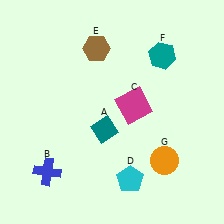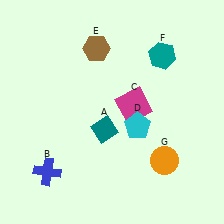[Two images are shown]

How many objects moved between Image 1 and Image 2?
1 object moved between the two images.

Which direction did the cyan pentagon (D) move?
The cyan pentagon (D) moved up.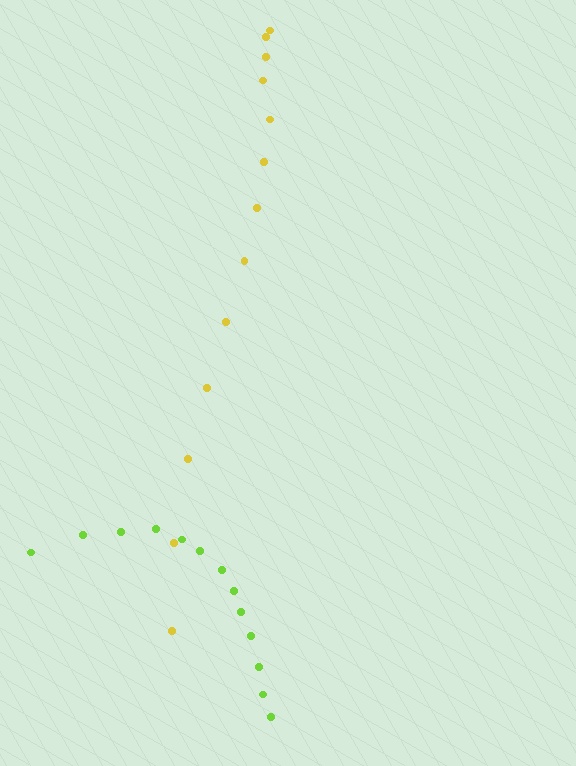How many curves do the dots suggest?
There are 2 distinct paths.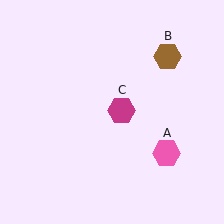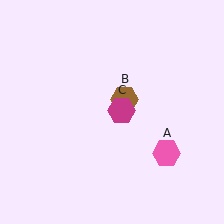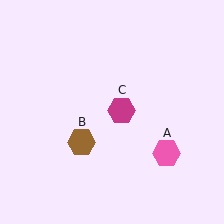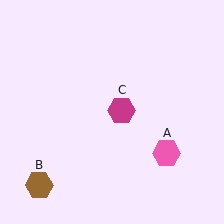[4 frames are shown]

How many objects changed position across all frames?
1 object changed position: brown hexagon (object B).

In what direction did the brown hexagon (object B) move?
The brown hexagon (object B) moved down and to the left.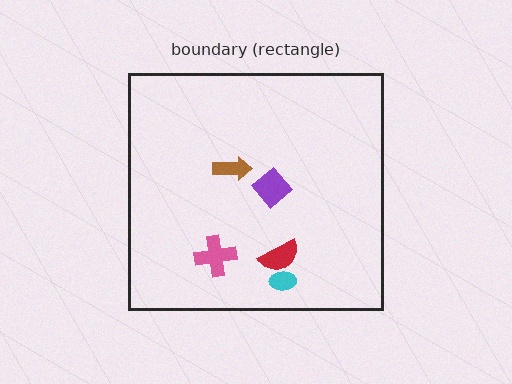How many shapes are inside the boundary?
5 inside, 0 outside.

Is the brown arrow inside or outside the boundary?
Inside.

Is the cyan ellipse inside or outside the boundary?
Inside.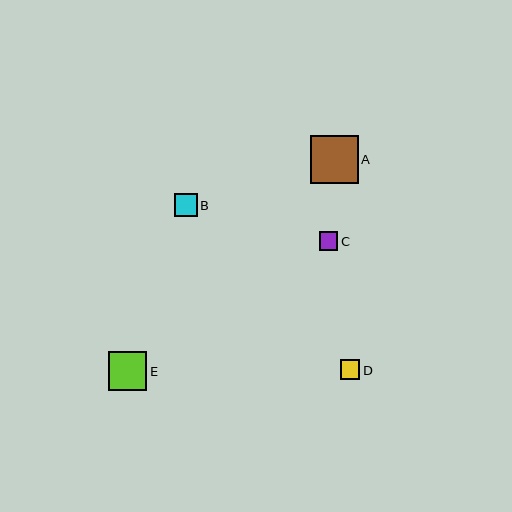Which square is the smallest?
Square C is the smallest with a size of approximately 19 pixels.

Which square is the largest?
Square A is the largest with a size of approximately 48 pixels.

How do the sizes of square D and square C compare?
Square D and square C are approximately the same size.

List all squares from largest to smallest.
From largest to smallest: A, E, B, D, C.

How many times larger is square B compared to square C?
Square B is approximately 1.2 times the size of square C.